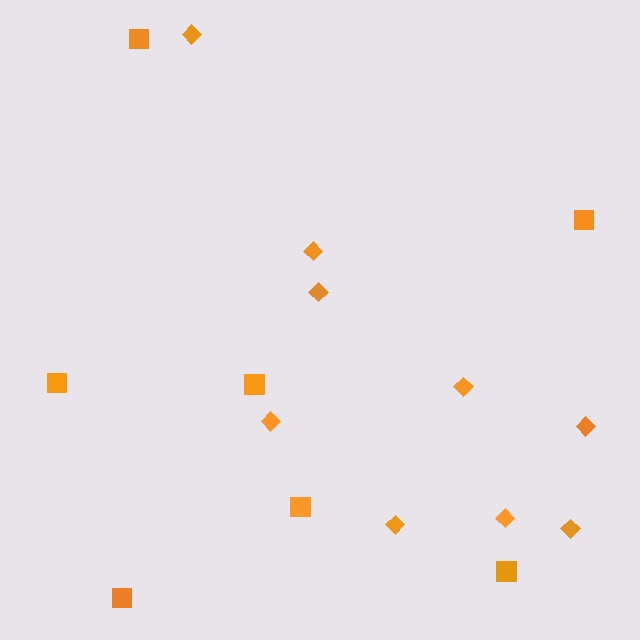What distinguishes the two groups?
There are 2 groups: one group of squares (7) and one group of diamonds (9).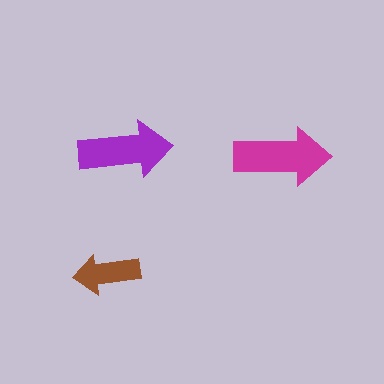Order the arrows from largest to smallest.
the magenta one, the purple one, the brown one.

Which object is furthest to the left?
The brown arrow is leftmost.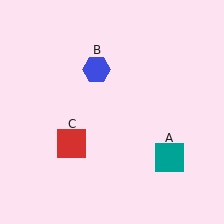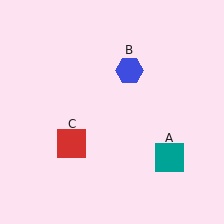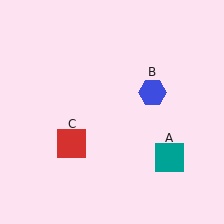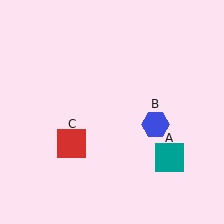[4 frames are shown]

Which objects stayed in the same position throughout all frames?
Teal square (object A) and red square (object C) remained stationary.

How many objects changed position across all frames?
1 object changed position: blue hexagon (object B).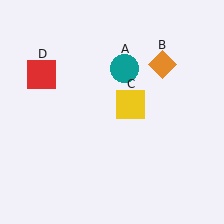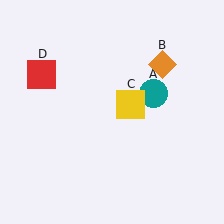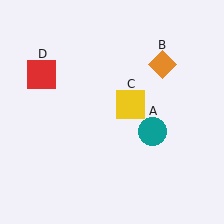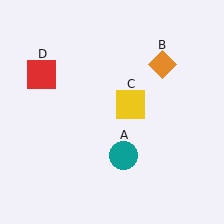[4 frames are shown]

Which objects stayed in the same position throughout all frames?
Orange diamond (object B) and yellow square (object C) and red square (object D) remained stationary.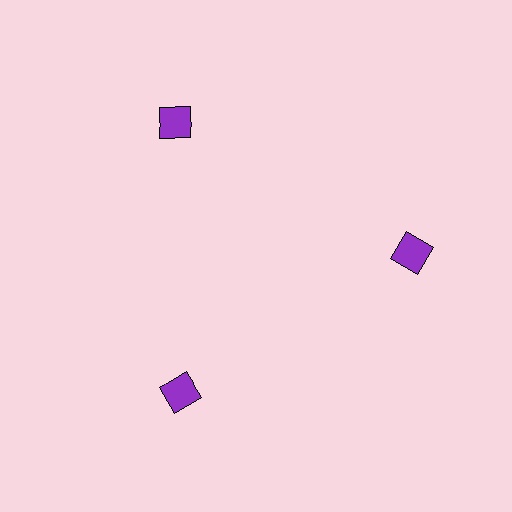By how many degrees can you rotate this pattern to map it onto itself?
The pattern maps onto itself every 120 degrees of rotation.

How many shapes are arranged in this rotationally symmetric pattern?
There are 3 shapes, arranged in 3 groups of 1.